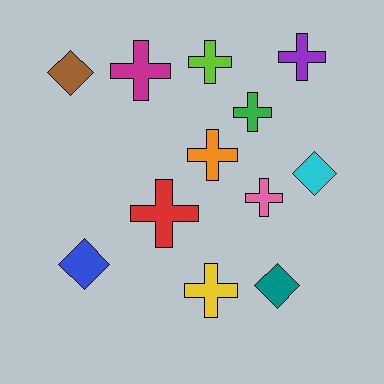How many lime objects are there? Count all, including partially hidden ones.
There is 1 lime object.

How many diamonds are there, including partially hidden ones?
There are 4 diamonds.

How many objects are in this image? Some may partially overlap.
There are 12 objects.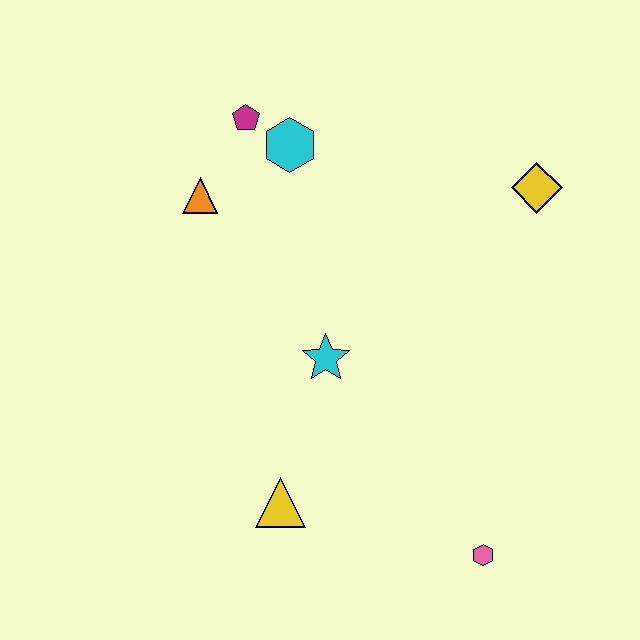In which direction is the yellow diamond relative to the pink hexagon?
The yellow diamond is above the pink hexagon.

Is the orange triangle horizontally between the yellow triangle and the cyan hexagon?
No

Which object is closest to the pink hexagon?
The yellow triangle is closest to the pink hexagon.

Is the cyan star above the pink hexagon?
Yes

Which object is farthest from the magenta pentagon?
The pink hexagon is farthest from the magenta pentagon.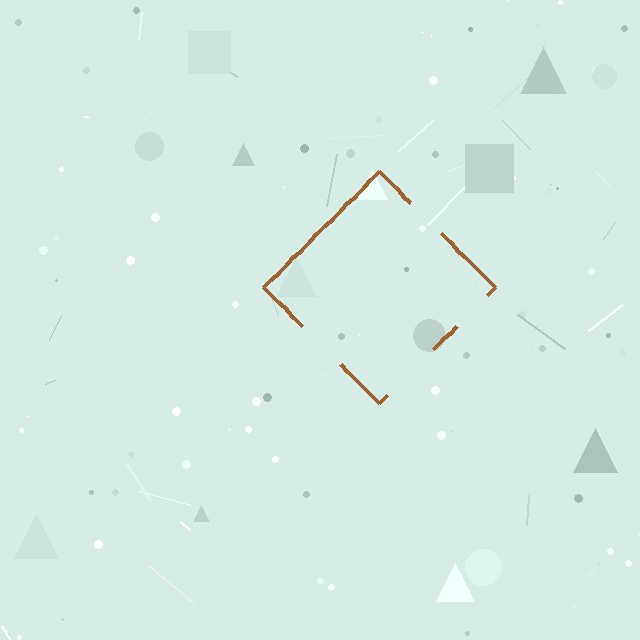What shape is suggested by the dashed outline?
The dashed outline suggests a diamond.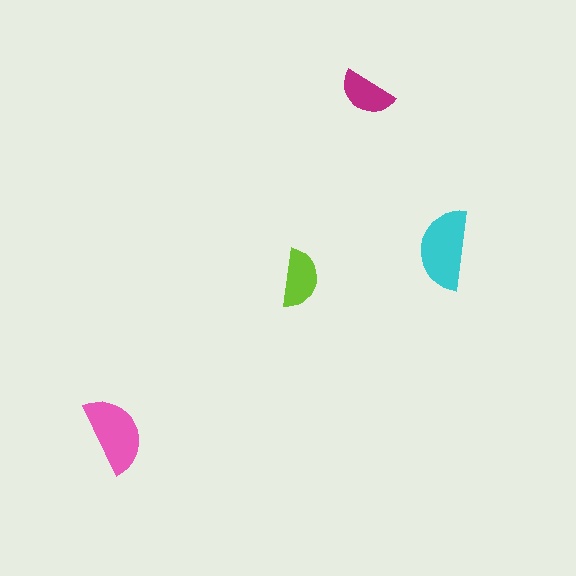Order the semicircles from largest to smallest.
the cyan one, the pink one, the lime one, the magenta one.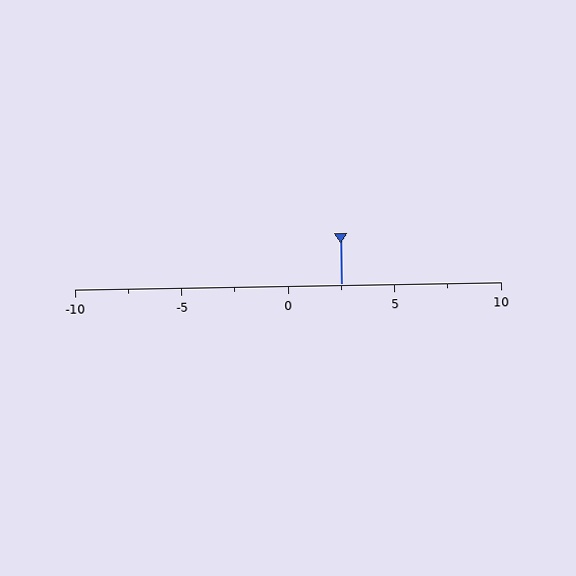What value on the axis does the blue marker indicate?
The marker indicates approximately 2.5.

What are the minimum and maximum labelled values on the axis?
The axis runs from -10 to 10.